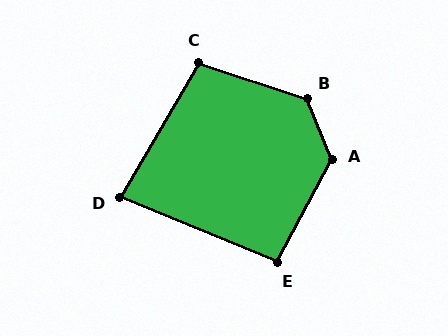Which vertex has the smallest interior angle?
D, at approximately 82 degrees.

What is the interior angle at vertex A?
Approximately 130 degrees (obtuse).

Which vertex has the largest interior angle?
B, at approximately 131 degrees.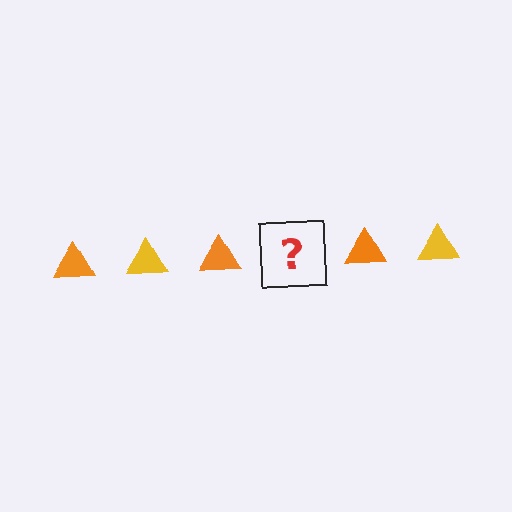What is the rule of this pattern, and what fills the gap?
The rule is that the pattern cycles through orange, yellow triangles. The gap should be filled with a yellow triangle.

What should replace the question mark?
The question mark should be replaced with a yellow triangle.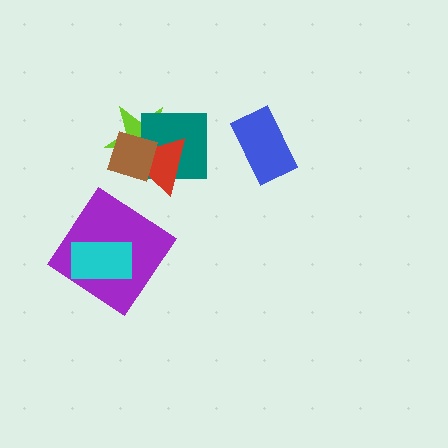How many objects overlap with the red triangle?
3 objects overlap with the red triangle.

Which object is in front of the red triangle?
The brown diamond is in front of the red triangle.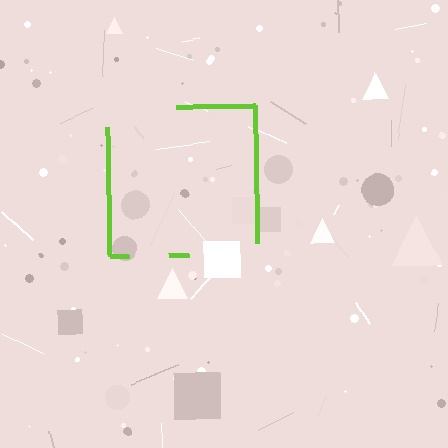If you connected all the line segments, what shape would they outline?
They would outline a square.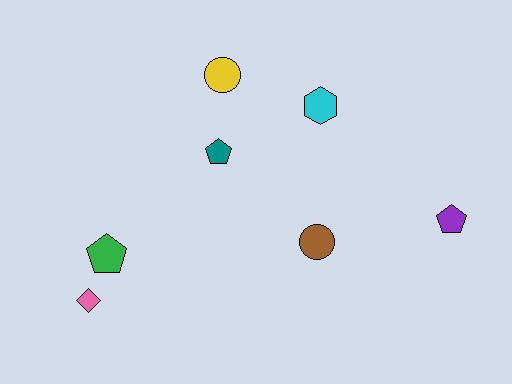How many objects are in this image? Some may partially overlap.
There are 7 objects.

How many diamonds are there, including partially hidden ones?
There is 1 diamond.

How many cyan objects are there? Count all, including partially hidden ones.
There is 1 cyan object.